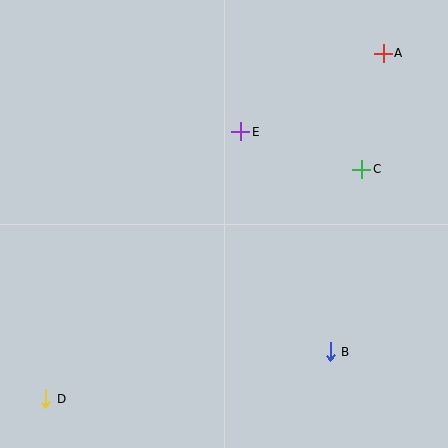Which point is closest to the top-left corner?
Point E is closest to the top-left corner.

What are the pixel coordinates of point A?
Point A is at (383, 53).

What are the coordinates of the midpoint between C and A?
The midpoint between C and A is at (372, 111).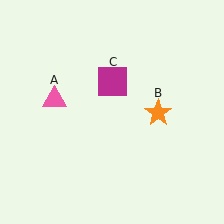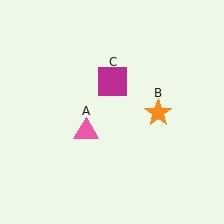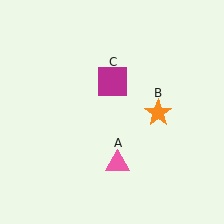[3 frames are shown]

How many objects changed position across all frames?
1 object changed position: pink triangle (object A).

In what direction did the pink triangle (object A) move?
The pink triangle (object A) moved down and to the right.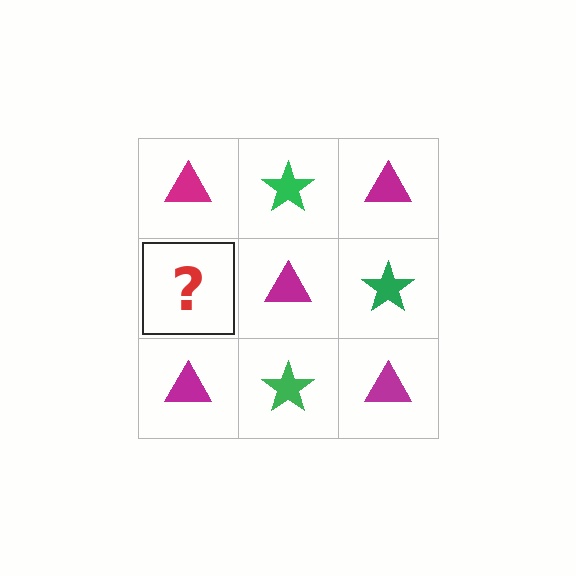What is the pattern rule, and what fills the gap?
The rule is that it alternates magenta triangle and green star in a checkerboard pattern. The gap should be filled with a green star.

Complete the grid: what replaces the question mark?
The question mark should be replaced with a green star.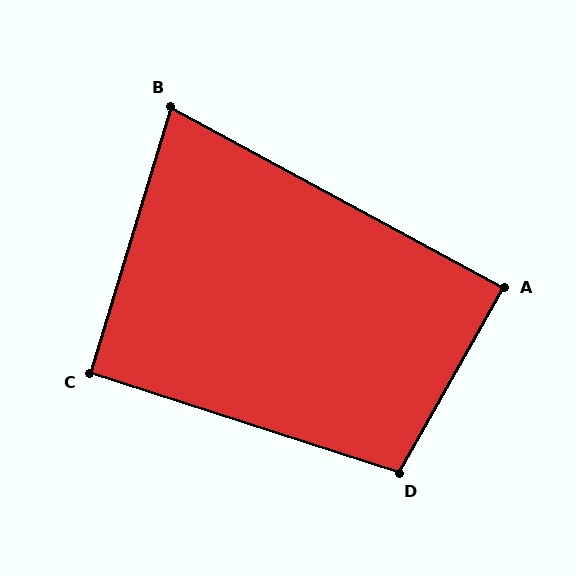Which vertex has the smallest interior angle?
B, at approximately 78 degrees.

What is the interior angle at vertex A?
Approximately 89 degrees (approximately right).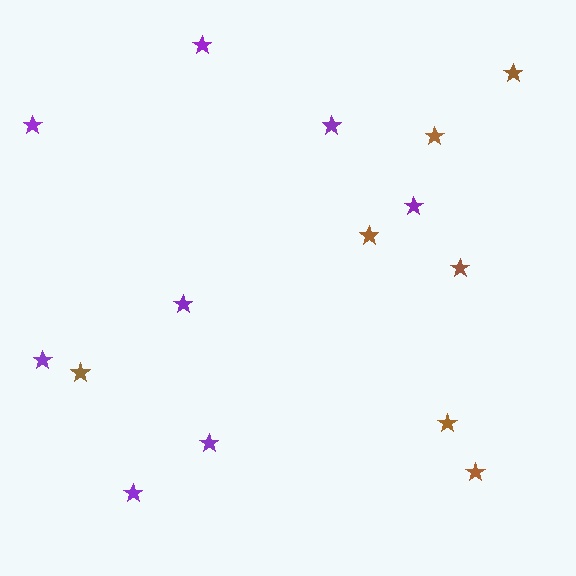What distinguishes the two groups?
There are 2 groups: one group of purple stars (8) and one group of brown stars (7).